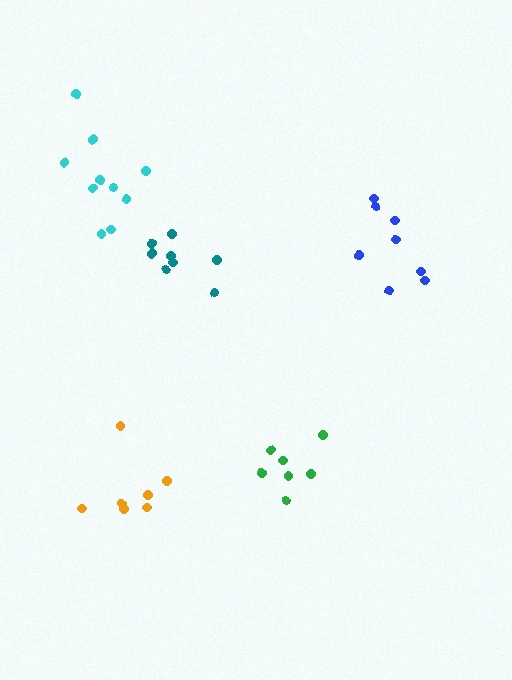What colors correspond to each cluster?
The clusters are colored: cyan, green, blue, teal, orange.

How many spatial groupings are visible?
There are 5 spatial groupings.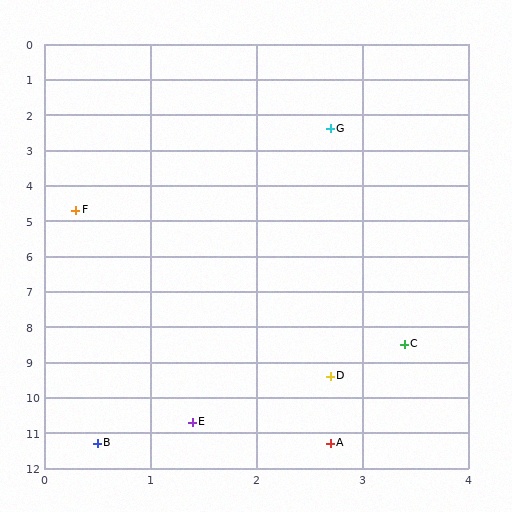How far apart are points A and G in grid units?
Points A and G are about 8.9 grid units apart.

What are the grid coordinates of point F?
Point F is at approximately (0.3, 4.7).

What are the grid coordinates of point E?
Point E is at approximately (1.4, 10.7).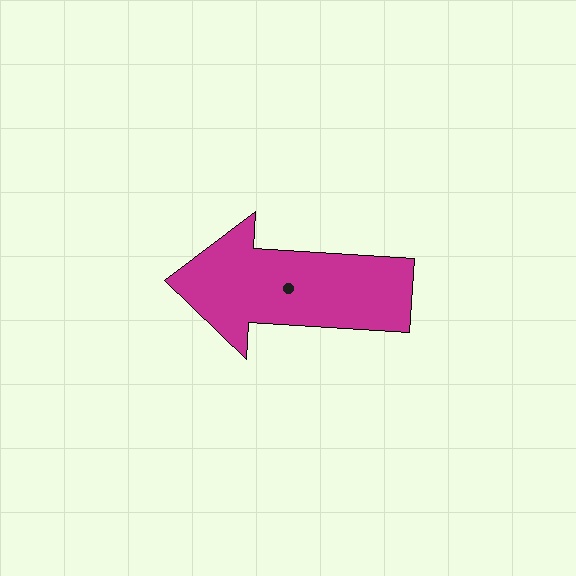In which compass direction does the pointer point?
West.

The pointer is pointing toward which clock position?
Roughly 9 o'clock.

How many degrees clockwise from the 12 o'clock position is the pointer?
Approximately 274 degrees.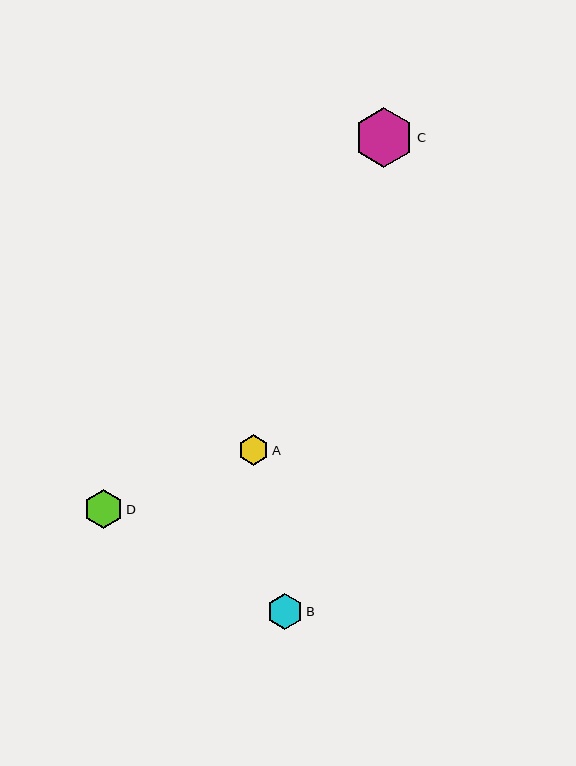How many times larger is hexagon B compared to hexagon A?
Hexagon B is approximately 1.2 times the size of hexagon A.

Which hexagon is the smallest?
Hexagon A is the smallest with a size of approximately 31 pixels.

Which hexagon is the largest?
Hexagon C is the largest with a size of approximately 59 pixels.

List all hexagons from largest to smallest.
From largest to smallest: C, D, B, A.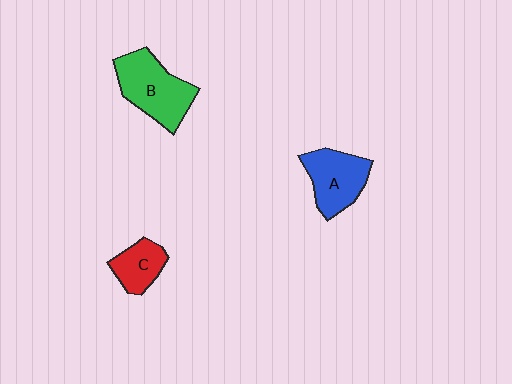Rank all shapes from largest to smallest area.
From largest to smallest: B (green), A (blue), C (red).